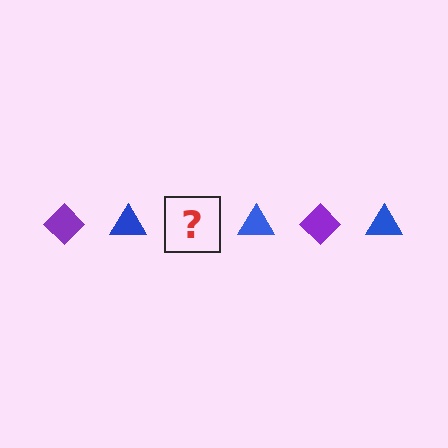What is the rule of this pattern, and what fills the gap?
The rule is that the pattern alternates between purple diamond and blue triangle. The gap should be filled with a purple diamond.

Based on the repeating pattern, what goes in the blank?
The blank should be a purple diamond.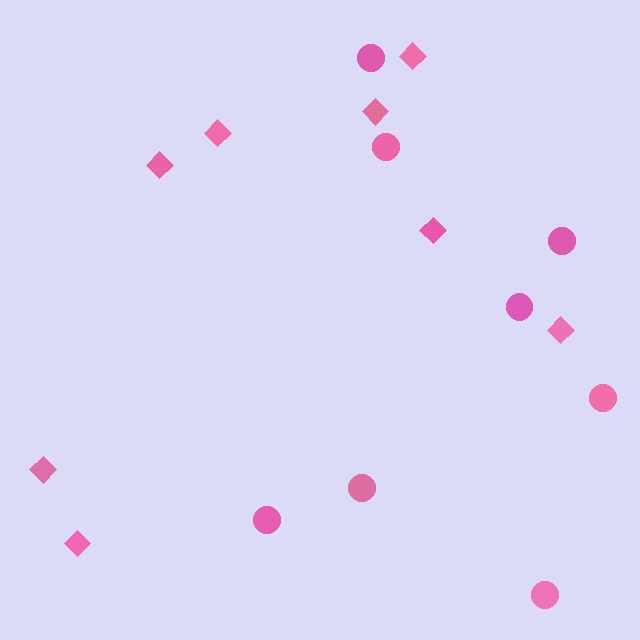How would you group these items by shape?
There are 2 groups: one group of circles (8) and one group of diamonds (8).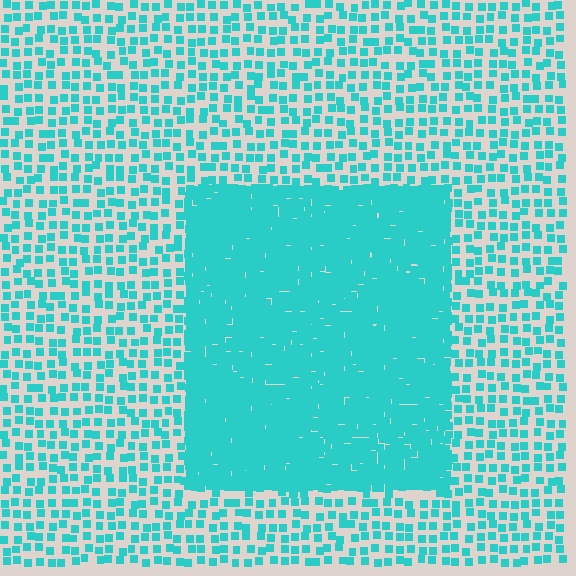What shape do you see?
I see a rectangle.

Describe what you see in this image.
The image contains small cyan elements arranged at two different densities. A rectangle-shaped region is visible where the elements are more densely packed than the surrounding area.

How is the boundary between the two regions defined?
The boundary is defined by a change in element density (approximately 3.0x ratio). All elements are the same color, size, and shape.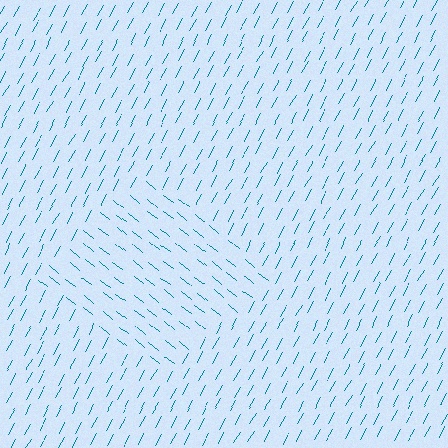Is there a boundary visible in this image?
Yes, there is a texture boundary formed by a change in line orientation.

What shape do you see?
I see a diamond.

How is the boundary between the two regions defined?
The boundary is defined purely by a change in line orientation (approximately 81 degrees difference). All lines are the same color and thickness.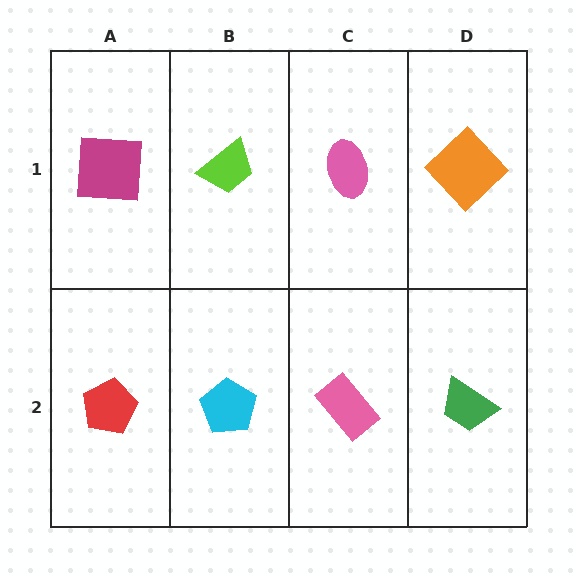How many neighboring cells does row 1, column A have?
2.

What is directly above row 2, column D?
An orange diamond.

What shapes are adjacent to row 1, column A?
A red pentagon (row 2, column A), a lime trapezoid (row 1, column B).